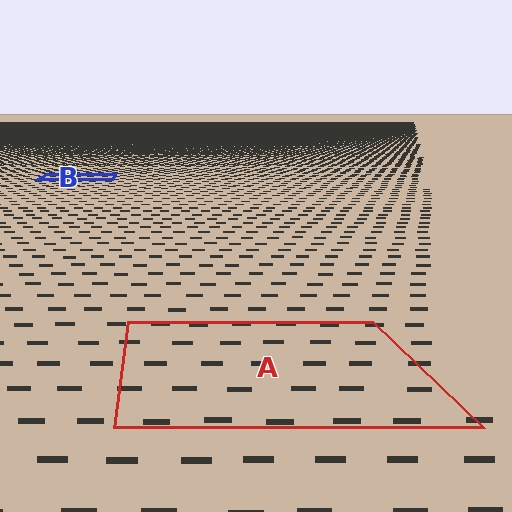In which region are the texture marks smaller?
The texture marks are smaller in region B, because it is farther away.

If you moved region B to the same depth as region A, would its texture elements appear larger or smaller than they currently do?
They would appear larger. At a closer depth, the same texture elements are projected at a bigger on-screen size.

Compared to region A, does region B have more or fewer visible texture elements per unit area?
Region B has more texture elements per unit area — they are packed more densely because it is farther away.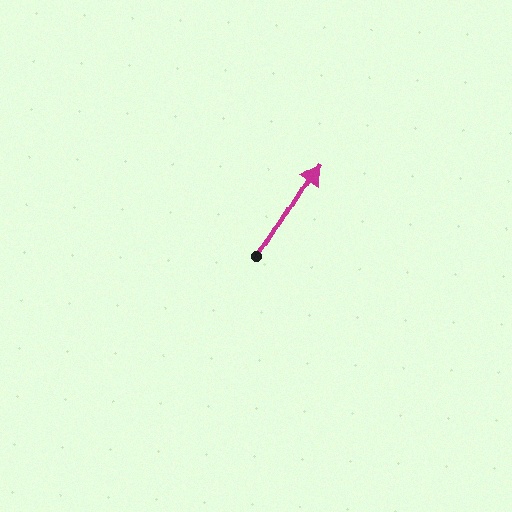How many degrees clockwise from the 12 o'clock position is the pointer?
Approximately 32 degrees.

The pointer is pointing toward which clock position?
Roughly 1 o'clock.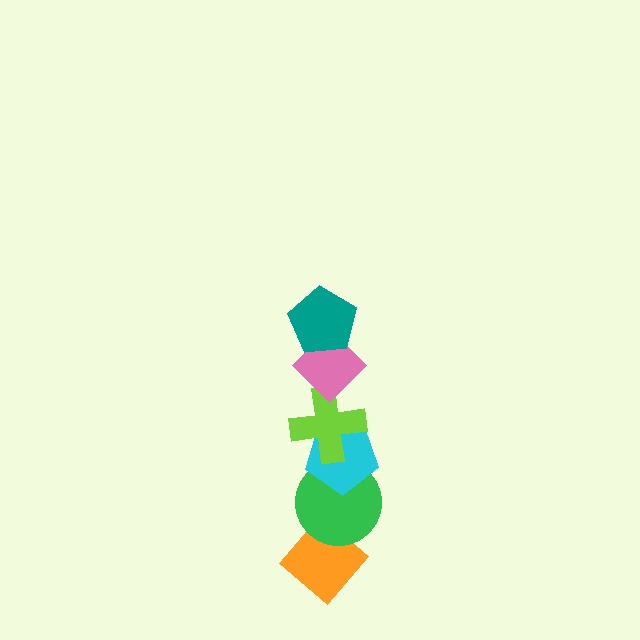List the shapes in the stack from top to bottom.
From top to bottom: the teal pentagon, the pink diamond, the lime cross, the cyan pentagon, the green circle, the orange diamond.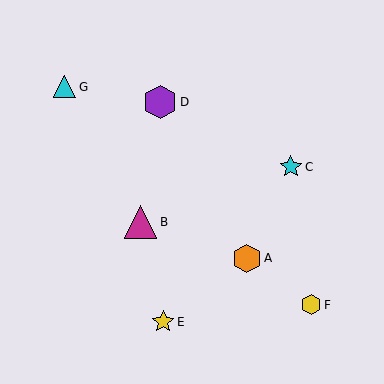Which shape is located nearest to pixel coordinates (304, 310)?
The yellow hexagon (labeled F) at (311, 305) is nearest to that location.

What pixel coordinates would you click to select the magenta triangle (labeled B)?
Click at (141, 222) to select the magenta triangle B.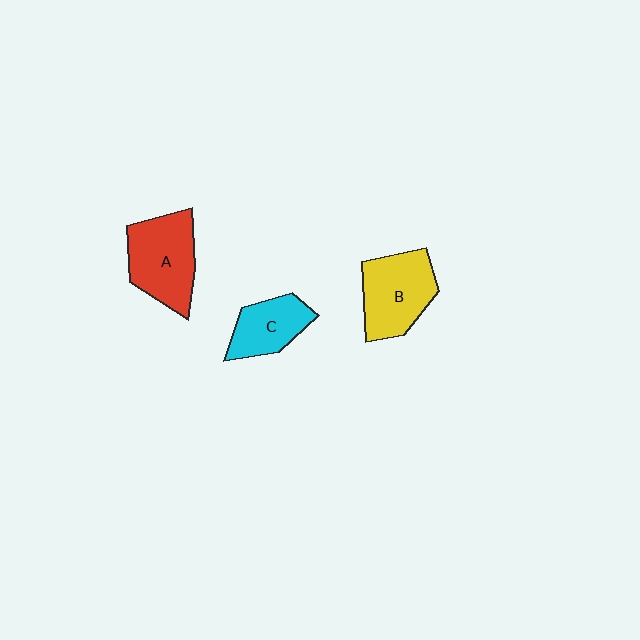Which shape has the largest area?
Shape A (red).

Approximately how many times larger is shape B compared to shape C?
Approximately 1.4 times.